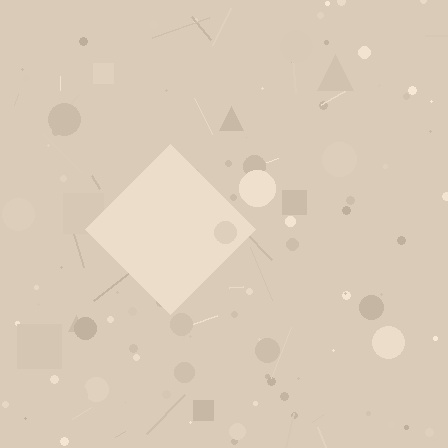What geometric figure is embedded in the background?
A diamond is embedded in the background.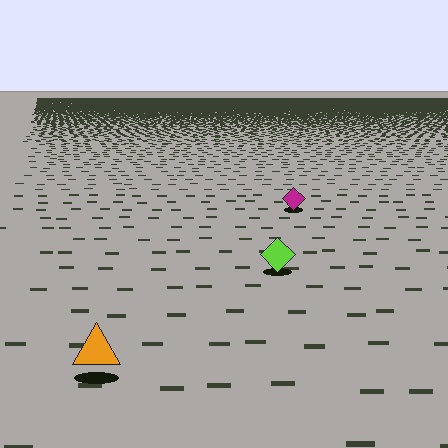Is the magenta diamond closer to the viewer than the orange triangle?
No. The orange triangle is closer — you can tell from the texture gradient: the ground texture is coarser near it.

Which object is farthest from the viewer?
The magenta diamond is farthest from the viewer. It appears smaller and the ground texture around it is denser.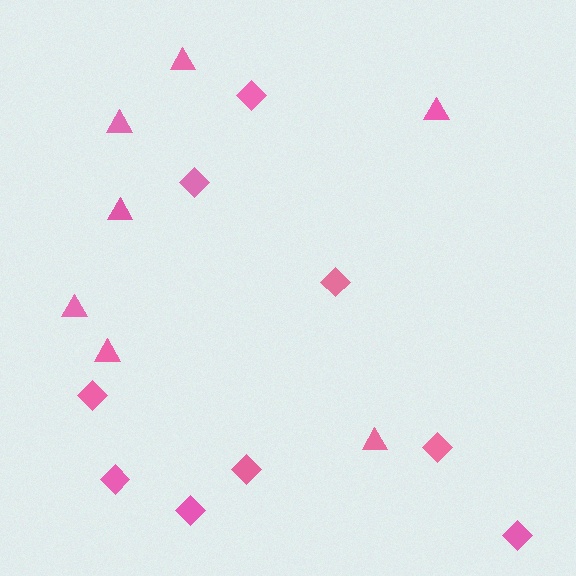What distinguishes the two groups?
There are 2 groups: one group of diamonds (9) and one group of triangles (7).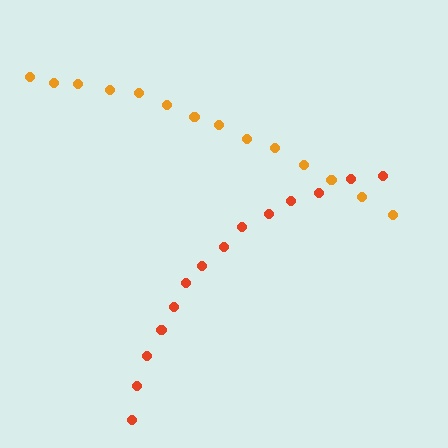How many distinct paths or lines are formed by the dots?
There are 2 distinct paths.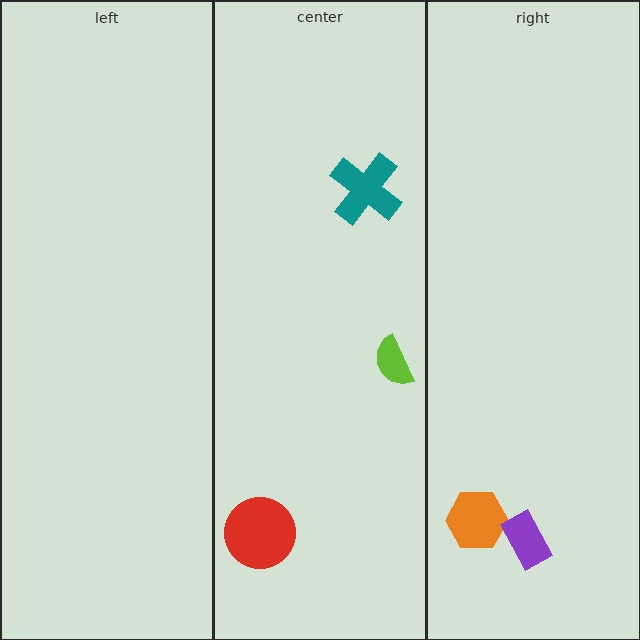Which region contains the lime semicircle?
The center region.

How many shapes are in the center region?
3.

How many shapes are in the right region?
2.